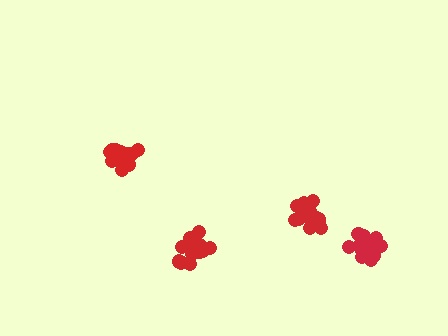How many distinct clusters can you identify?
There are 4 distinct clusters.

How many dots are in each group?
Group 1: 15 dots, Group 2: 18 dots, Group 3: 20 dots, Group 4: 20 dots (73 total).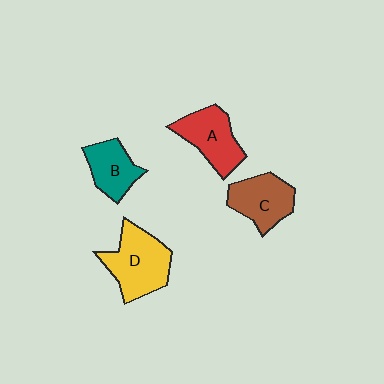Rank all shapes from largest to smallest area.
From largest to smallest: D (yellow), A (red), C (brown), B (teal).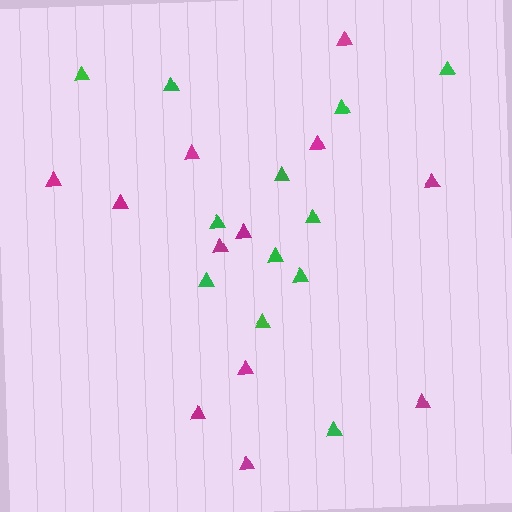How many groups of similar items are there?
There are 2 groups: one group of magenta triangles (12) and one group of green triangles (12).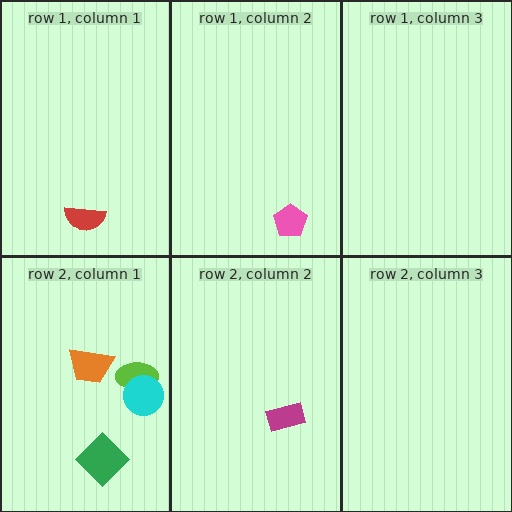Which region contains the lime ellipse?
The row 2, column 1 region.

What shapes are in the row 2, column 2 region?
The magenta rectangle.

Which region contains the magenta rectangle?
The row 2, column 2 region.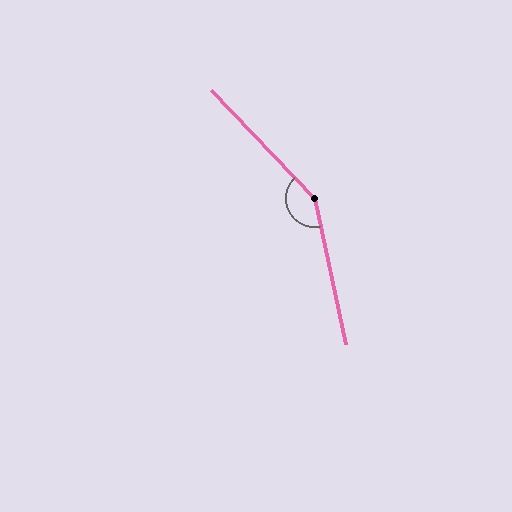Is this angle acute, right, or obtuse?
It is obtuse.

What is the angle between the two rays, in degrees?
Approximately 148 degrees.